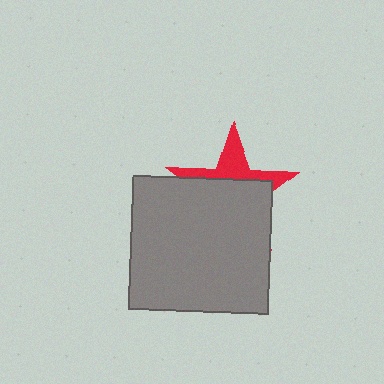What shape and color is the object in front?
The object in front is a gray rectangle.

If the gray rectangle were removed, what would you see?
You would see the complete red star.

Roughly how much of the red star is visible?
A small part of it is visible (roughly 36%).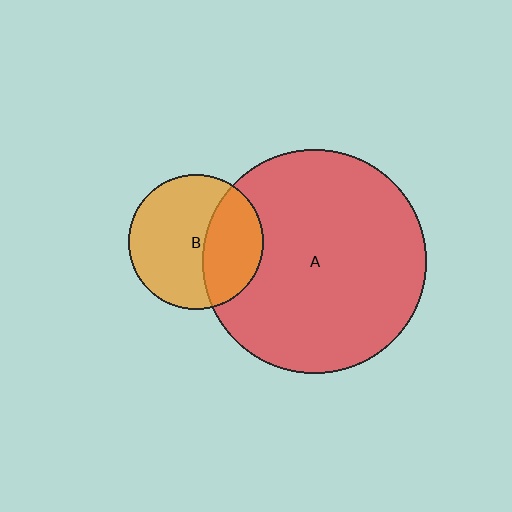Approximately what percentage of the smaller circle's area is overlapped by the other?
Approximately 35%.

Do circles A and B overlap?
Yes.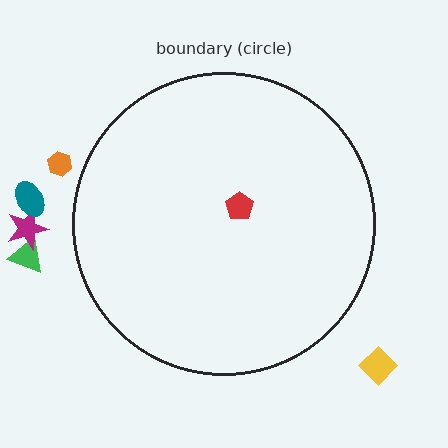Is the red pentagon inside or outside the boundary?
Inside.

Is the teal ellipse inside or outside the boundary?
Outside.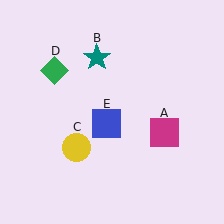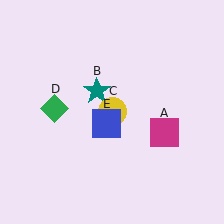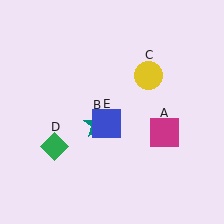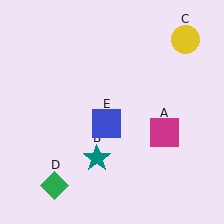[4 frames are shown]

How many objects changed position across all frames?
3 objects changed position: teal star (object B), yellow circle (object C), green diamond (object D).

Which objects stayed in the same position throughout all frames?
Magenta square (object A) and blue square (object E) remained stationary.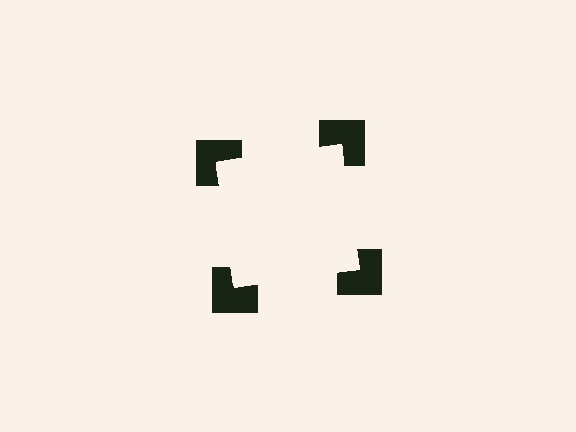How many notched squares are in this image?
There are 4 — one at each vertex of the illusory square.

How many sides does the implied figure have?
4 sides.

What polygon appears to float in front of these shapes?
An illusory square — its edges are inferred from the aligned wedge cuts in the notched squares, not physically drawn.